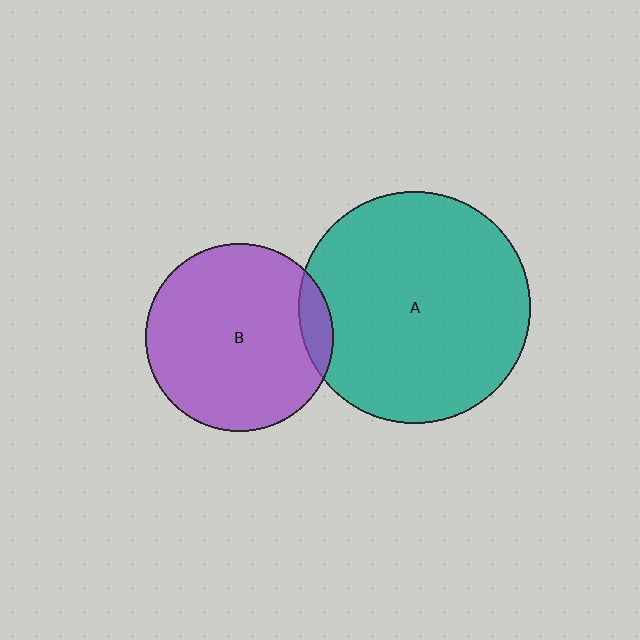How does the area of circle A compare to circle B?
Approximately 1.5 times.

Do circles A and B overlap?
Yes.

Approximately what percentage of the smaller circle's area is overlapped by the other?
Approximately 10%.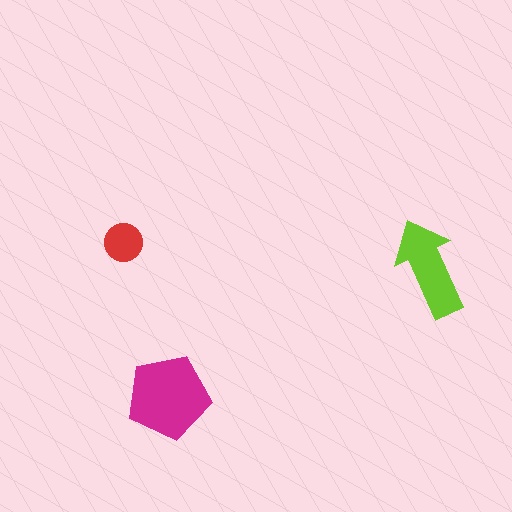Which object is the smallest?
The red circle.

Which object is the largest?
The magenta pentagon.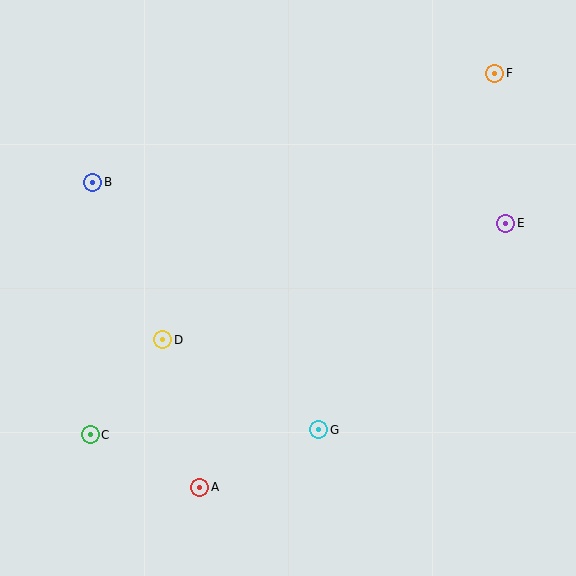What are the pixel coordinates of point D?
Point D is at (163, 340).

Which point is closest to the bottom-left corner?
Point C is closest to the bottom-left corner.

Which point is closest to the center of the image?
Point D at (163, 340) is closest to the center.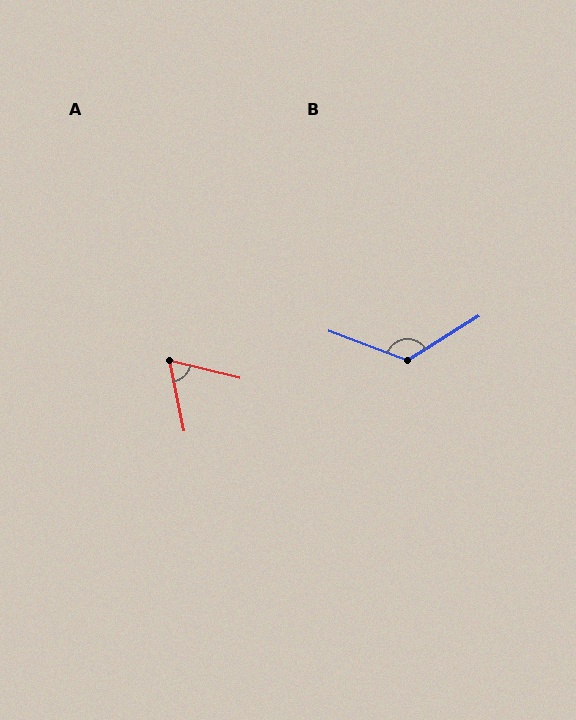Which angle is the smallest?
A, at approximately 65 degrees.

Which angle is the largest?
B, at approximately 128 degrees.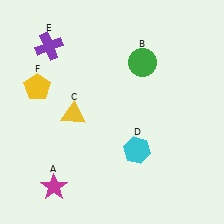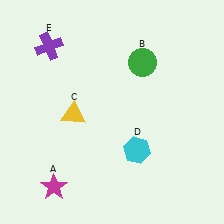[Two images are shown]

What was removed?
The yellow pentagon (F) was removed in Image 2.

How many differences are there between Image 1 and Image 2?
There is 1 difference between the two images.